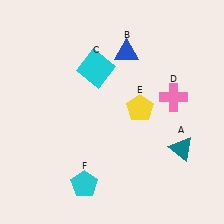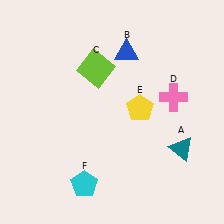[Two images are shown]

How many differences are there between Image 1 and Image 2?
There is 1 difference between the two images.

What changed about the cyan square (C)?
In Image 1, C is cyan. In Image 2, it changed to lime.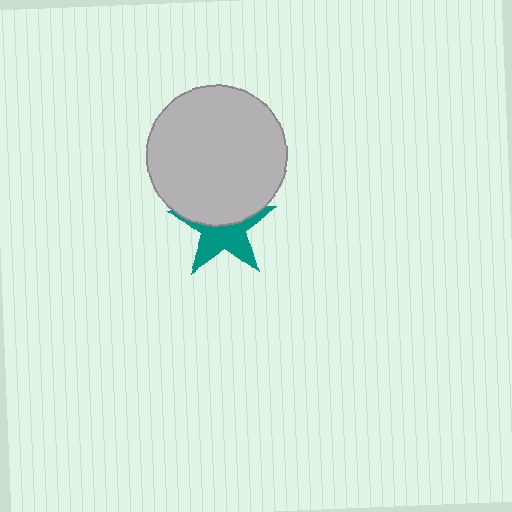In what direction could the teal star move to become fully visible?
The teal star could move down. That would shift it out from behind the light gray circle entirely.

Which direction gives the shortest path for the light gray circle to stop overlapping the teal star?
Moving up gives the shortest separation.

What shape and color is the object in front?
The object in front is a light gray circle.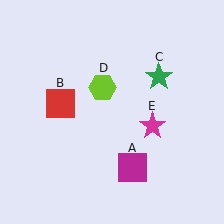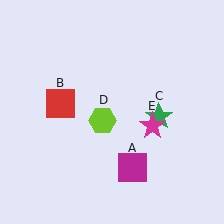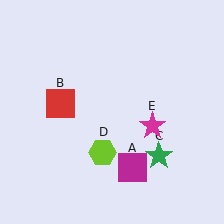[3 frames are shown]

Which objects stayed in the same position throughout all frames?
Magenta square (object A) and red square (object B) and magenta star (object E) remained stationary.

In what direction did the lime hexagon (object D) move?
The lime hexagon (object D) moved down.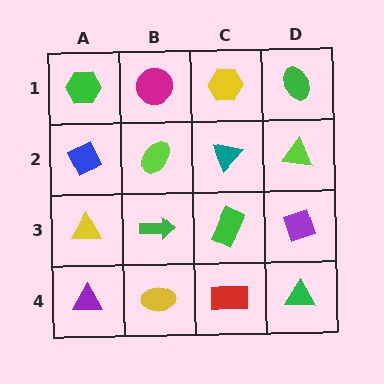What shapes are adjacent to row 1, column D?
A lime triangle (row 2, column D), a yellow hexagon (row 1, column C).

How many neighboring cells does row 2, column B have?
4.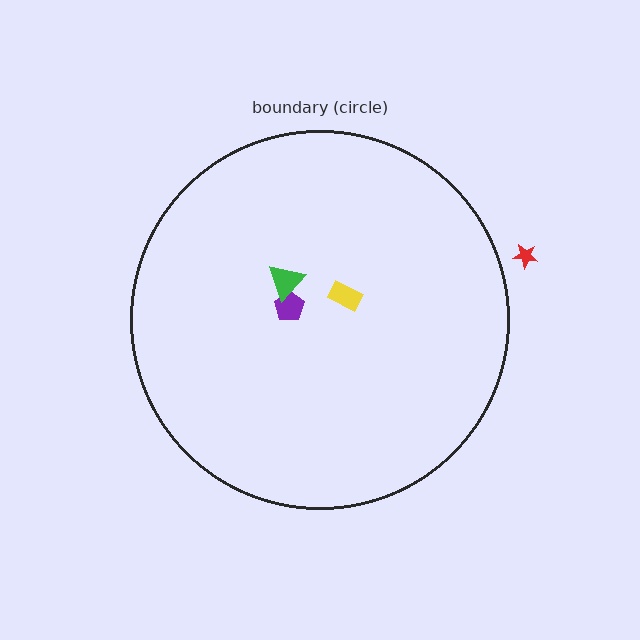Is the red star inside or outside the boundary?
Outside.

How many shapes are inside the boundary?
3 inside, 1 outside.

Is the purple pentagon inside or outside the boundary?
Inside.